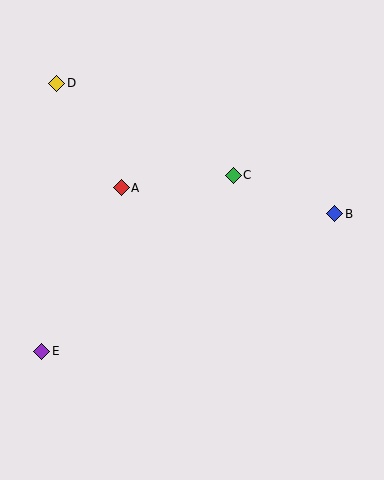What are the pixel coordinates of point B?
Point B is at (335, 214).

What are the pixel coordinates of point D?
Point D is at (57, 83).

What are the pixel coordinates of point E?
Point E is at (42, 351).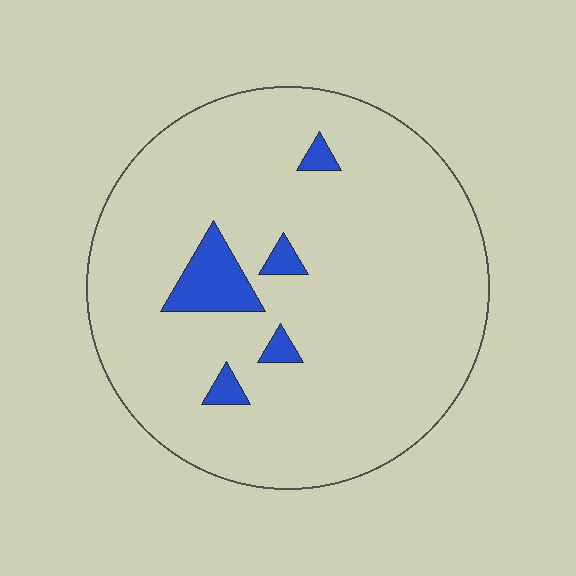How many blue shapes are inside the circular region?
5.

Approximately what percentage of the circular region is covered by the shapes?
Approximately 5%.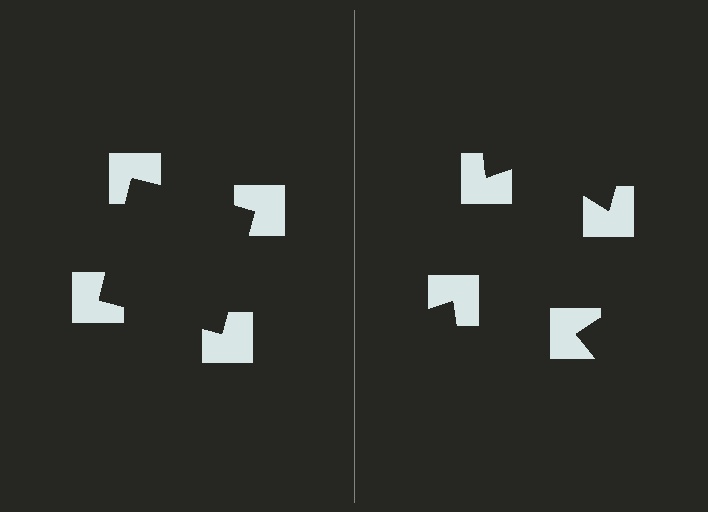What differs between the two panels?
The notched squares are positioned identically on both sides; only the wedge orientations differ. On the left they align to a square; on the right they are misaligned.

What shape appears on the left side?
An illusory square.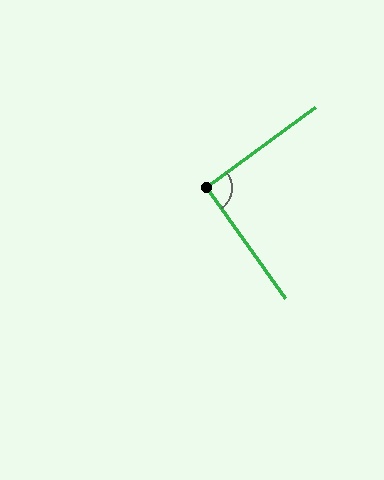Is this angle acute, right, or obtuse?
It is approximately a right angle.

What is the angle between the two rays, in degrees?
Approximately 91 degrees.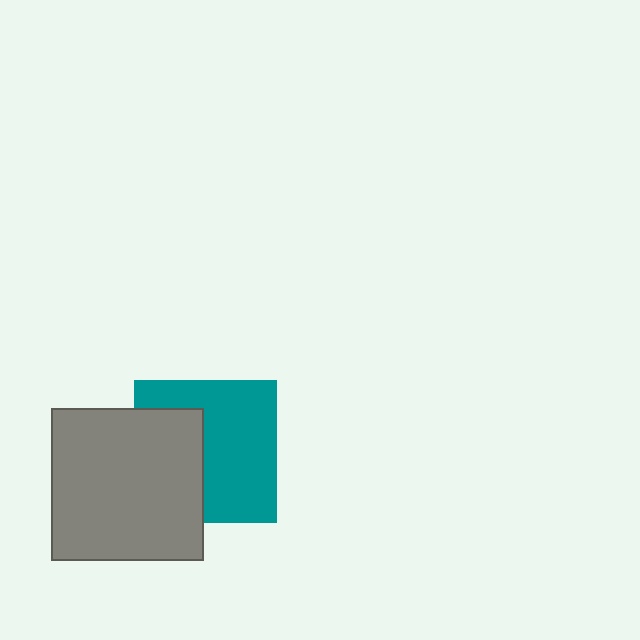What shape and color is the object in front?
The object in front is a gray square.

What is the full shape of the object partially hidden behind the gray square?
The partially hidden object is a teal square.